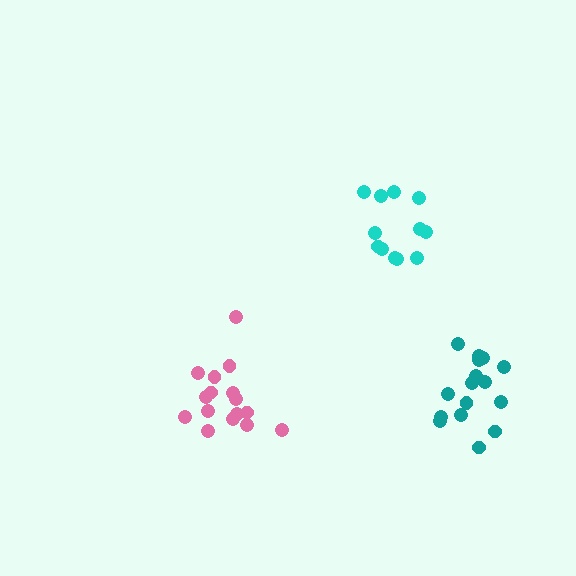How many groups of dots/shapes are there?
There are 3 groups.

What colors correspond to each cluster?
The clusters are colored: pink, teal, cyan.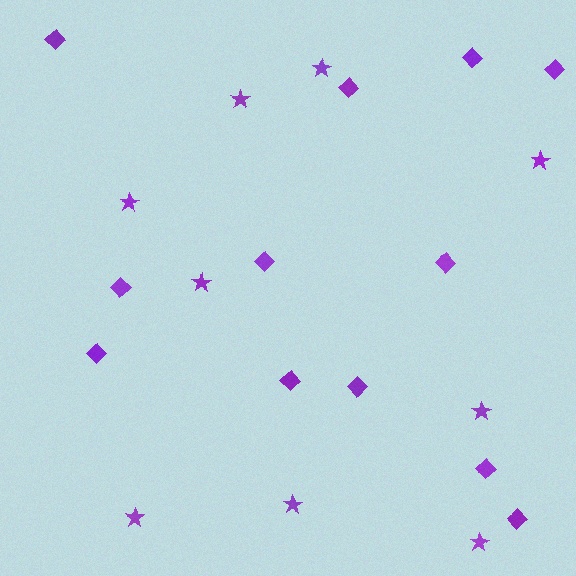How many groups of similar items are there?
There are 2 groups: one group of stars (9) and one group of diamonds (12).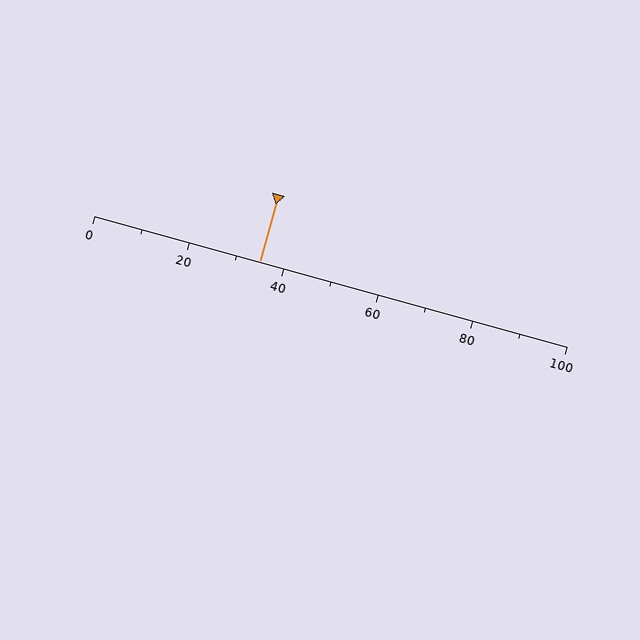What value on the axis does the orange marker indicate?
The marker indicates approximately 35.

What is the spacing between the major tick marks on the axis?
The major ticks are spaced 20 apart.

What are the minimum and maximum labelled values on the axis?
The axis runs from 0 to 100.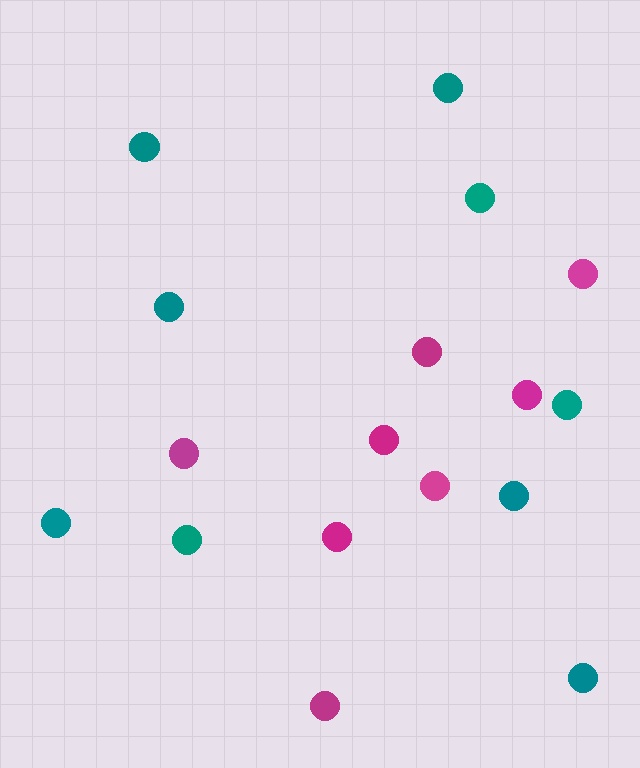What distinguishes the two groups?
There are 2 groups: one group of teal circles (9) and one group of magenta circles (8).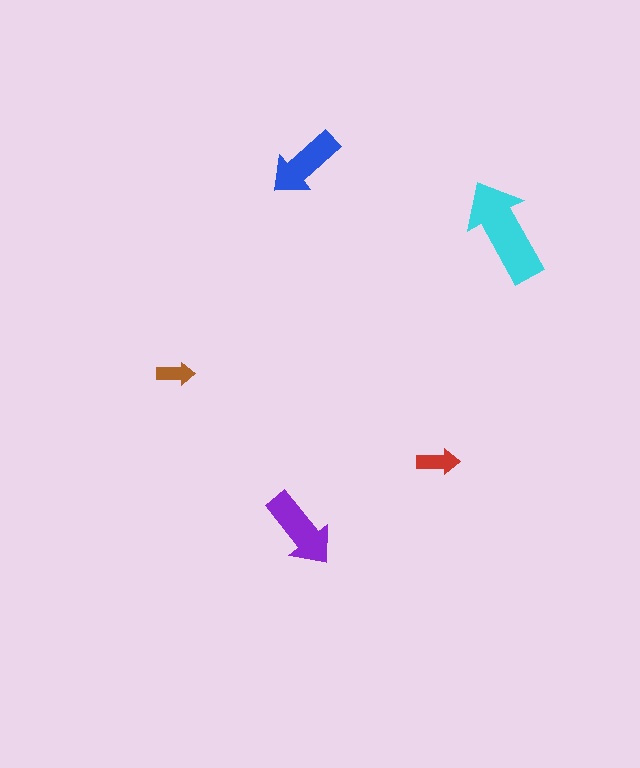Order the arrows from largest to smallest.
the cyan one, the purple one, the blue one, the red one, the brown one.